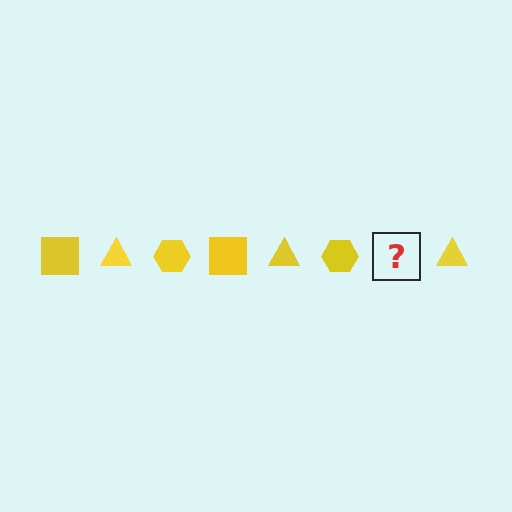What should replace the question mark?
The question mark should be replaced with a yellow square.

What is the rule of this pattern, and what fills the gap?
The rule is that the pattern cycles through square, triangle, hexagon shapes in yellow. The gap should be filled with a yellow square.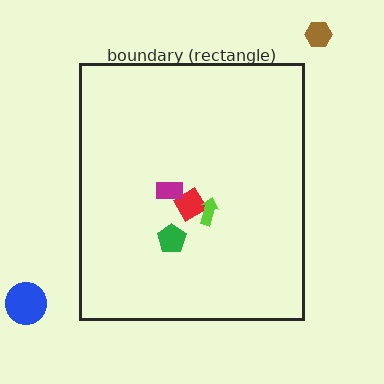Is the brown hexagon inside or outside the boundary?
Outside.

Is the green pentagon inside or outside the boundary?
Inside.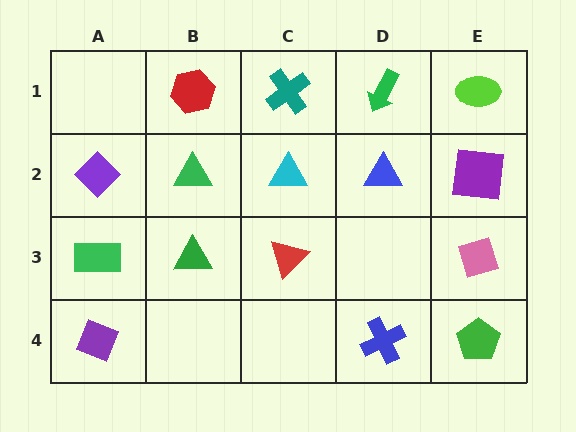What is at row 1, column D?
A green arrow.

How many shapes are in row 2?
5 shapes.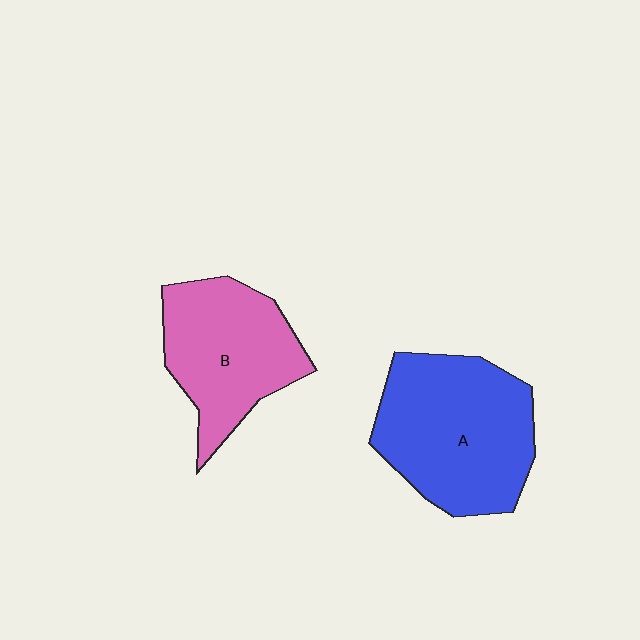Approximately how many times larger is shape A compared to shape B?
Approximately 1.3 times.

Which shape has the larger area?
Shape A (blue).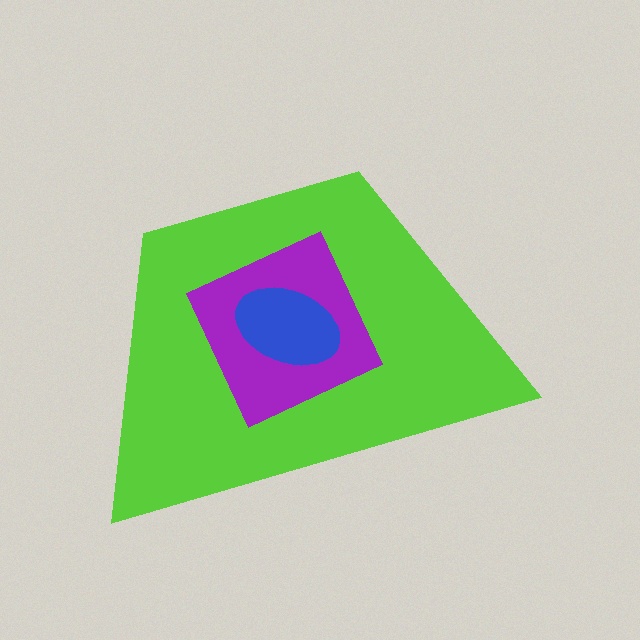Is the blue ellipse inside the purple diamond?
Yes.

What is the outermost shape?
The lime trapezoid.